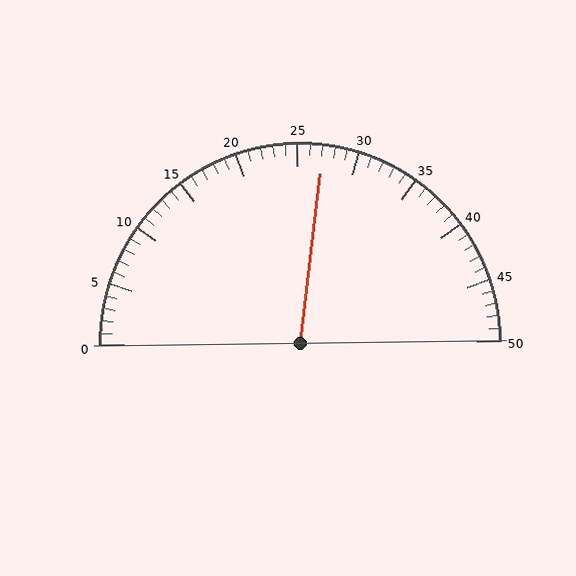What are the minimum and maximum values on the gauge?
The gauge ranges from 0 to 50.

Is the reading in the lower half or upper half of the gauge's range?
The reading is in the upper half of the range (0 to 50).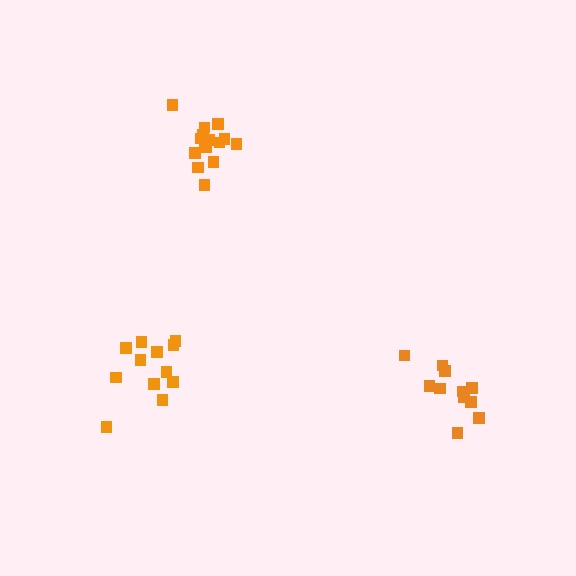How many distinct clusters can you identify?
There are 3 distinct clusters.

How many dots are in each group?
Group 1: 13 dots, Group 2: 15 dots, Group 3: 11 dots (39 total).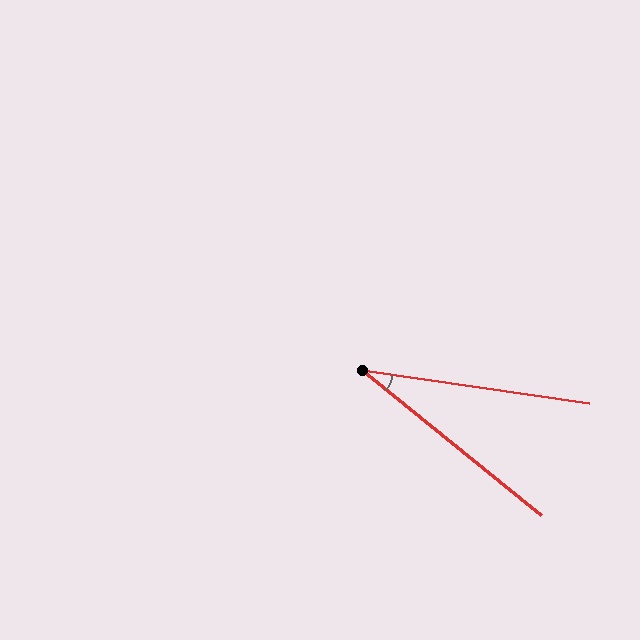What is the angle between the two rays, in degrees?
Approximately 31 degrees.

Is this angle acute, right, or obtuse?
It is acute.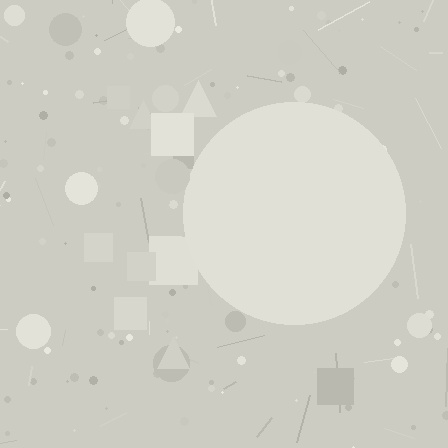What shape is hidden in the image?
A circle is hidden in the image.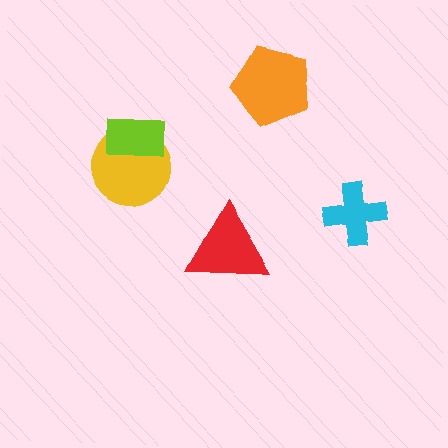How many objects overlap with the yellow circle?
1 object overlaps with the yellow circle.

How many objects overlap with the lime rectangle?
1 object overlaps with the lime rectangle.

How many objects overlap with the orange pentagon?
0 objects overlap with the orange pentagon.